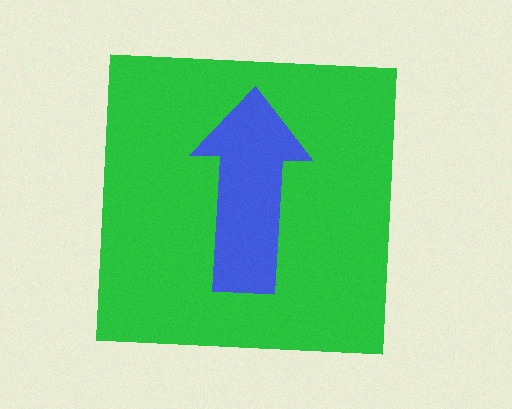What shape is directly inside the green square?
The blue arrow.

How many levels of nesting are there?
2.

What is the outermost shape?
The green square.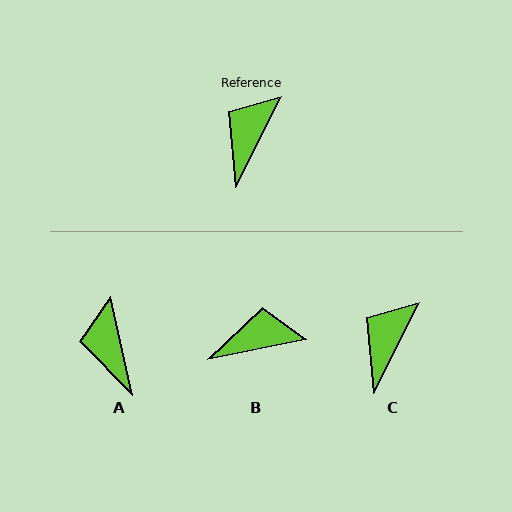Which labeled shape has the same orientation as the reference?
C.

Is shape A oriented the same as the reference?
No, it is off by about 39 degrees.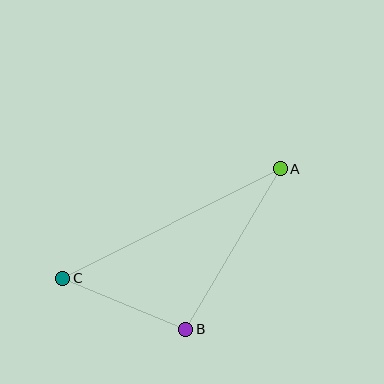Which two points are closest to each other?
Points B and C are closest to each other.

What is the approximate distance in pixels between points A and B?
The distance between A and B is approximately 186 pixels.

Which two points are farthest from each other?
Points A and C are farthest from each other.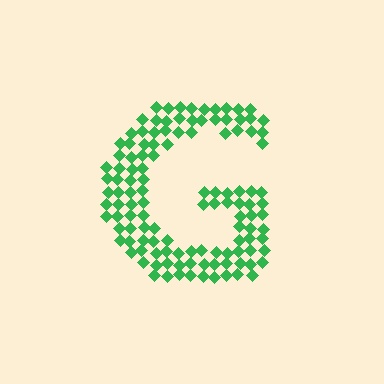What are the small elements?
The small elements are diamonds.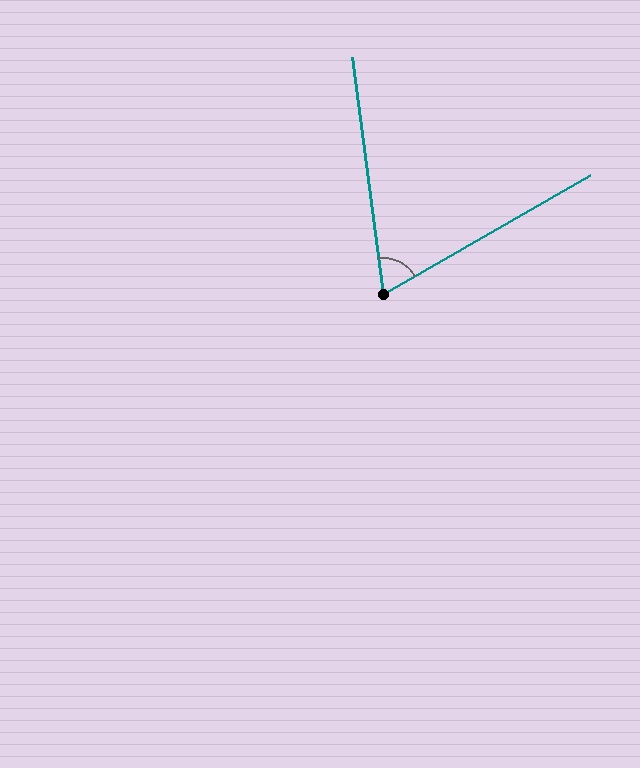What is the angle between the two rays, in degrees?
Approximately 68 degrees.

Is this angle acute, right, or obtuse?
It is acute.